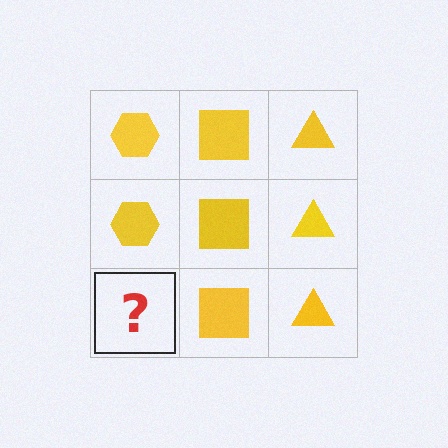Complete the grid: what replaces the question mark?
The question mark should be replaced with a yellow hexagon.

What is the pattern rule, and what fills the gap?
The rule is that each column has a consistent shape. The gap should be filled with a yellow hexagon.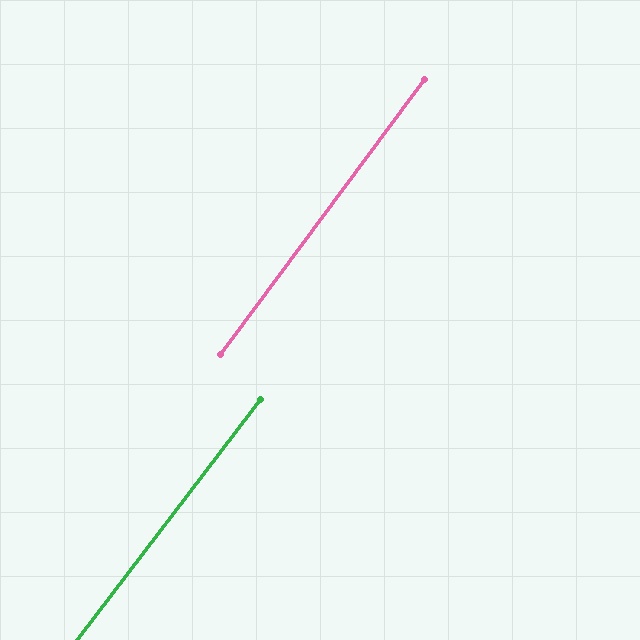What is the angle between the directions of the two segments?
Approximately 1 degree.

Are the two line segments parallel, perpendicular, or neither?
Parallel — their directions differ by only 0.7°.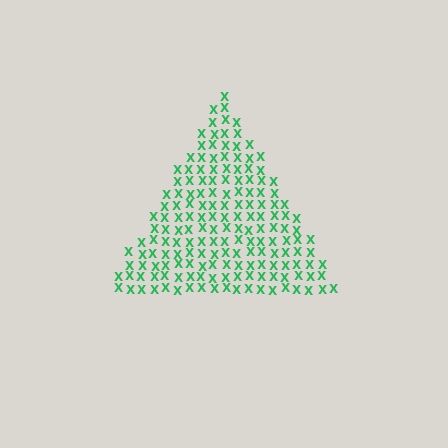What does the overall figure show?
The overall figure shows a triangle.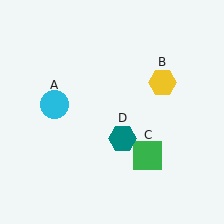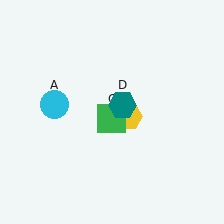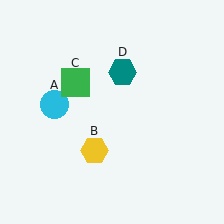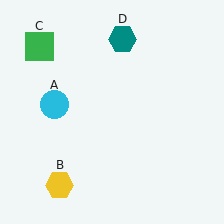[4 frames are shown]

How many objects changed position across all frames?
3 objects changed position: yellow hexagon (object B), green square (object C), teal hexagon (object D).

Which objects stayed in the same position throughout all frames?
Cyan circle (object A) remained stationary.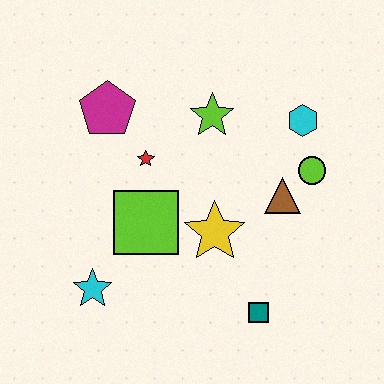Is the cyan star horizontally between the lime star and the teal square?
No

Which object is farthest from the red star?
The teal square is farthest from the red star.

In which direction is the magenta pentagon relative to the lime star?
The magenta pentagon is to the left of the lime star.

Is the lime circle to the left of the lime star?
No